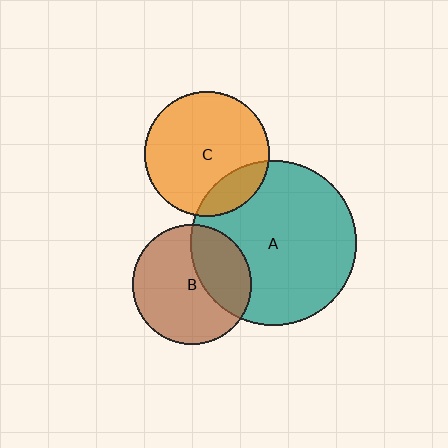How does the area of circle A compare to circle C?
Approximately 1.7 times.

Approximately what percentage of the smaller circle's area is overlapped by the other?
Approximately 35%.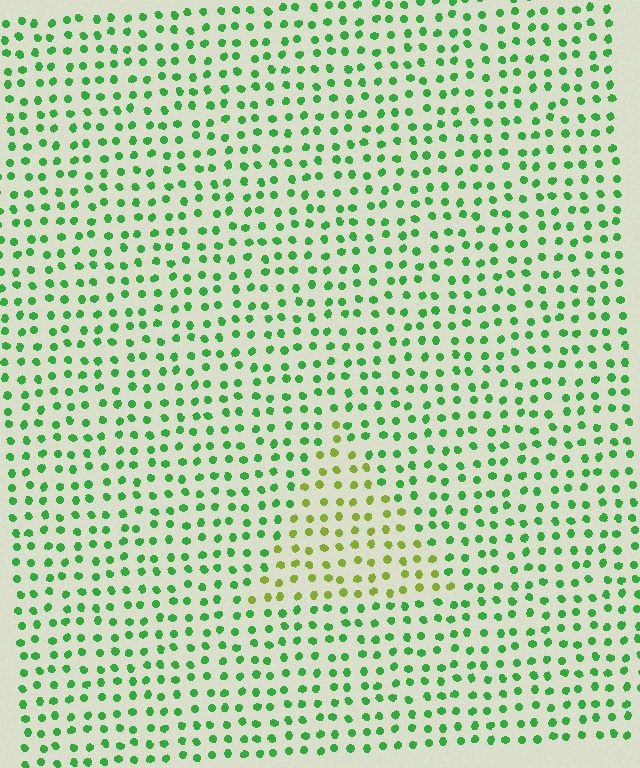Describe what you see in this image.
The image is filled with small green elements in a uniform arrangement. A triangle-shaped region is visible where the elements are tinted to a slightly different hue, forming a subtle color boundary.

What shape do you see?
I see a triangle.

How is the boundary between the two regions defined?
The boundary is defined purely by a slight shift in hue (about 46 degrees). Spacing, size, and orientation are identical on both sides.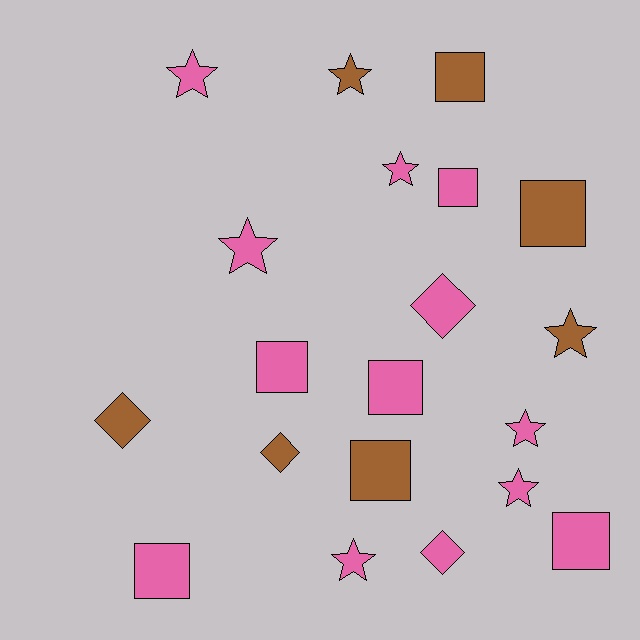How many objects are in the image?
There are 20 objects.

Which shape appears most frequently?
Star, with 8 objects.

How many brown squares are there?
There are 3 brown squares.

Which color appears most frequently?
Pink, with 13 objects.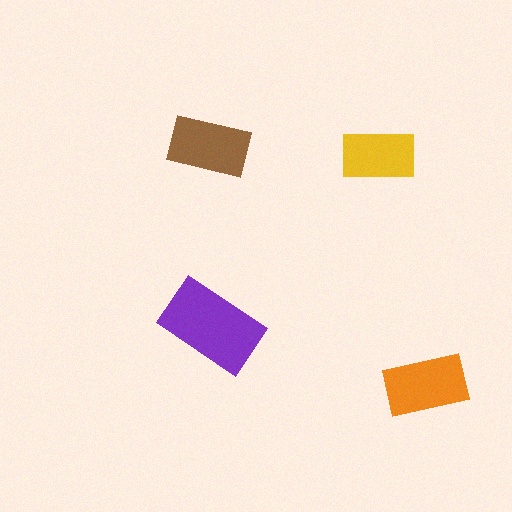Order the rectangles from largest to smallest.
the purple one, the orange one, the brown one, the yellow one.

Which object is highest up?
The brown rectangle is topmost.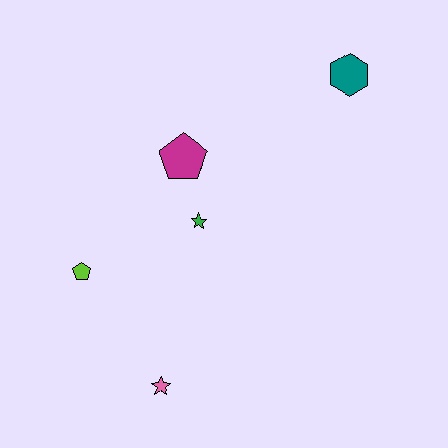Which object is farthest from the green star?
The teal hexagon is farthest from the green star.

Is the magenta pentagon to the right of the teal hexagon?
No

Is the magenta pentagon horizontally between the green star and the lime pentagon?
Yes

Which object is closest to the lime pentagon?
The green star is closest to the lime pentagon.